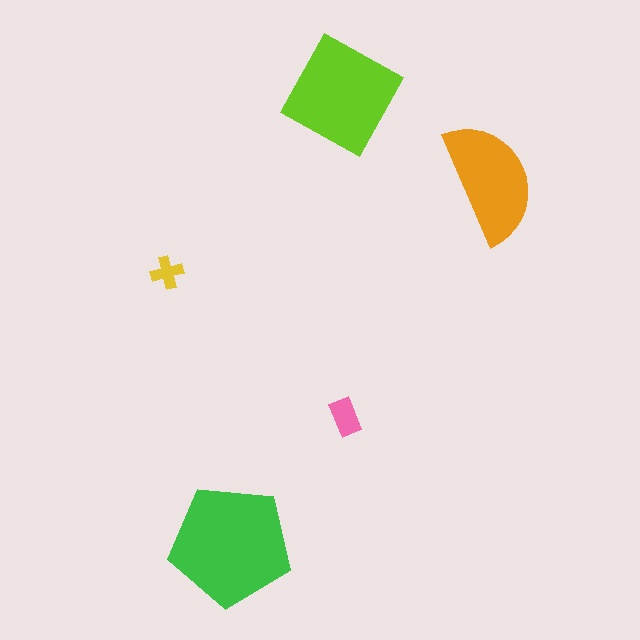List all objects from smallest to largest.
The yellow cross, the pink rectangle, the orange semicircle, the lime square, the green pentagon.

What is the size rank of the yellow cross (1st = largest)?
5th.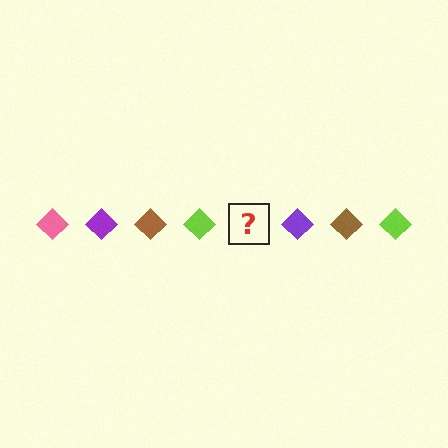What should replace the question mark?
The question mark should be replaced with a pink diamond.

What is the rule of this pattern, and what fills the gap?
The rule is that the pattern cycles through pink, purple, brown, lime diamonds. The gap should be filled with a pink diamond.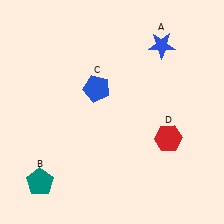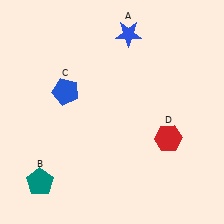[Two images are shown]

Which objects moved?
The objects that moved are: the blue star (A), the blue pentagon (C).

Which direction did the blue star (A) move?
The blue star (A) moved left.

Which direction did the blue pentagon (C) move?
The blue pentagon (C) moved left.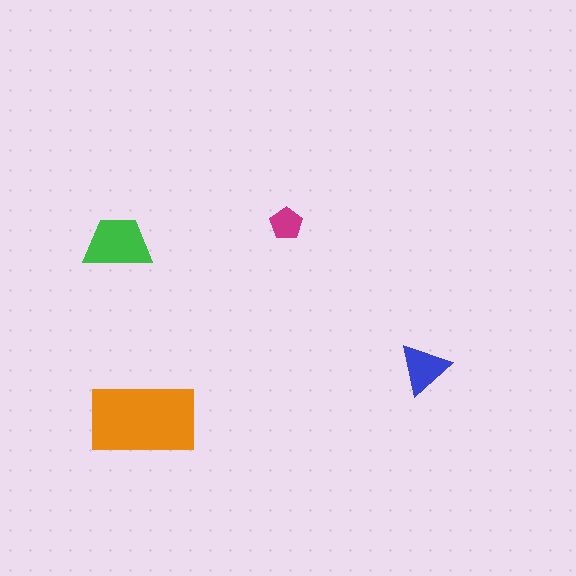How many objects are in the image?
There are 4 objects in the image.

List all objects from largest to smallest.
The orange rectangle, the green trapezoid, the blue triangle, the magenta pentagon.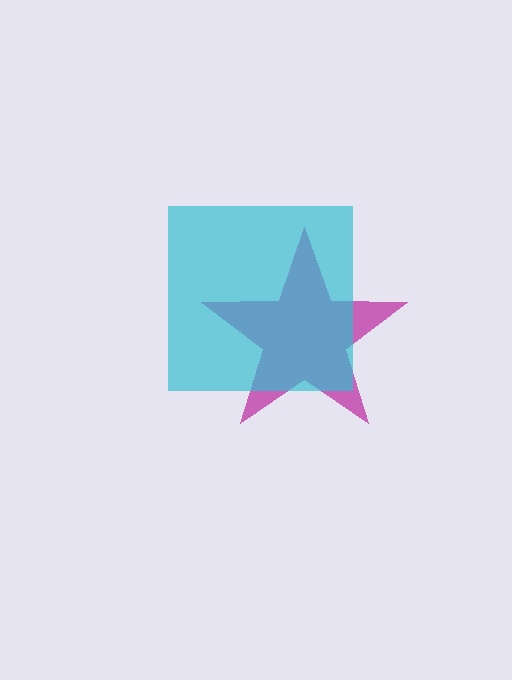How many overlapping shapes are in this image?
There are 2 overlapping shapes in the image.